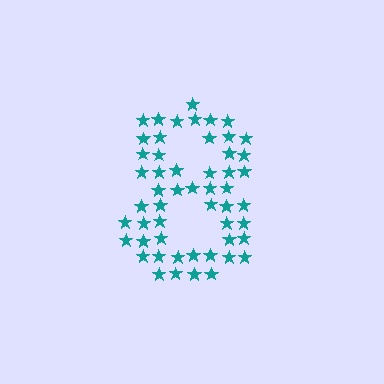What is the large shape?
The large shape is the digit 8.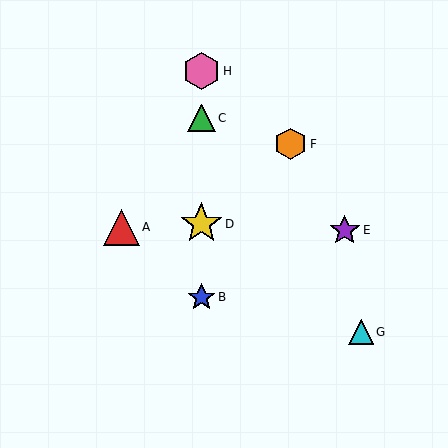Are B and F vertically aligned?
No, B is at x≈201 and F is at x≈291.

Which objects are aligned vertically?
Objects B, C, D, H are aligned vertically.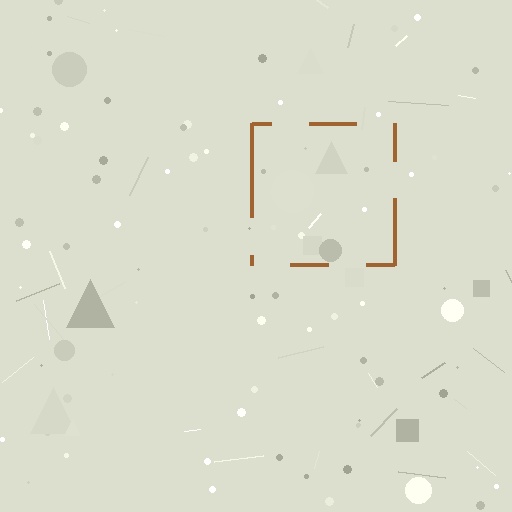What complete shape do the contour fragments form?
The contour fragments form a square.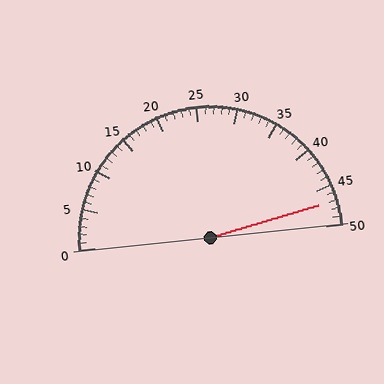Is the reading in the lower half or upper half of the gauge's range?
The reading is in the upper half of the range (0 to 50).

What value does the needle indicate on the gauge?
The needle indicates approximately 47.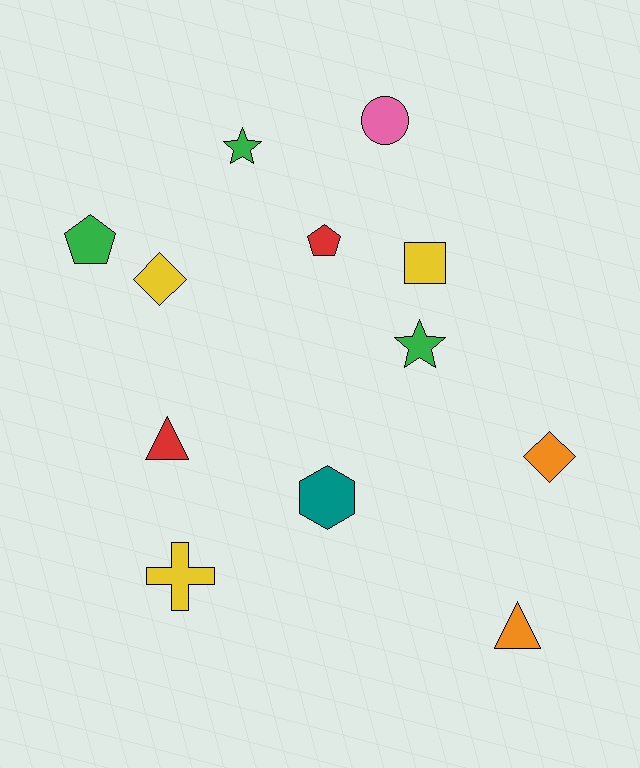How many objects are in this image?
There are 12 objects.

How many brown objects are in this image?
There are no brown objects.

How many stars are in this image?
There are 2 stars.